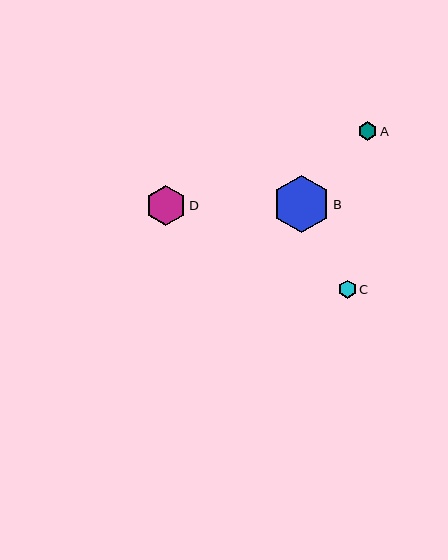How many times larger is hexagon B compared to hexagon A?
Hexagon B is approximately 3.0 times the size of hexagon A.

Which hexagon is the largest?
Hexagon B is the largest with a size of approximately 58 pixels.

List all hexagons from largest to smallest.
From largest to smallest: B, D, A, C.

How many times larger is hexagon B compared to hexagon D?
Hexagon B is approximately 1.4 times the size of hexagon D.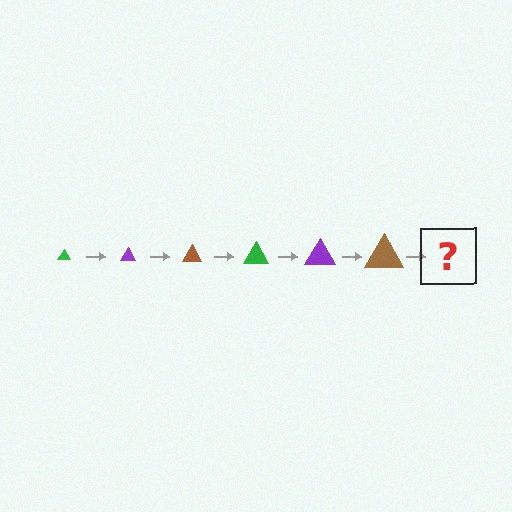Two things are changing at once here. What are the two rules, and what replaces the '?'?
The two rules are that the triangle grows larger each step and the color cycles through green, purple, and brown. The '?' should be a green triangle, larger than the previous one.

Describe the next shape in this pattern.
It should be a green triangle, larger than the previous one.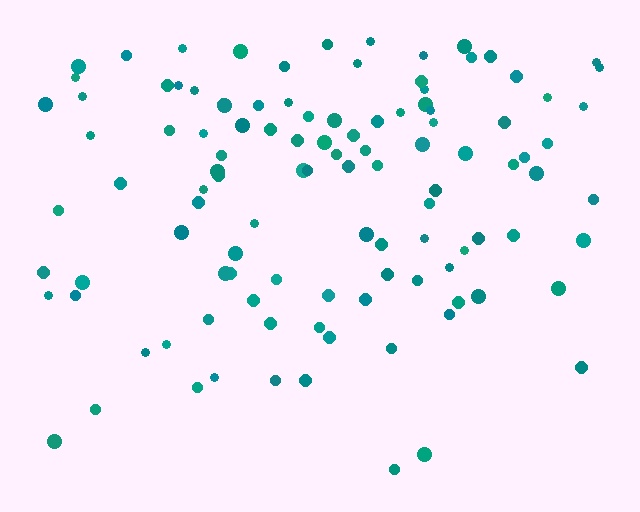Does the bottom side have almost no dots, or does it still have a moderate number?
Still a moderate number, just noticeably fewer than the top.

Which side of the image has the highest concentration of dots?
The top.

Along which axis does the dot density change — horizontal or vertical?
Vertical.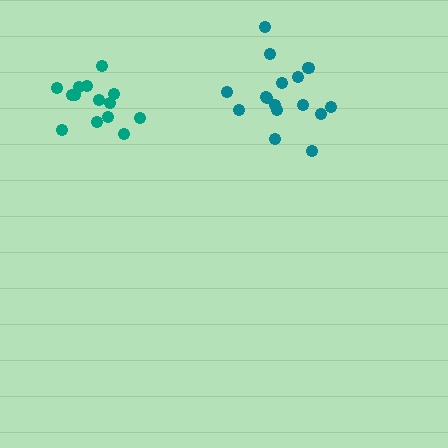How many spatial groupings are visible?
There are 2 spatial groupings.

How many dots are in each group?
Group 1: 14 dots, Group 2: 16 dots (30 total).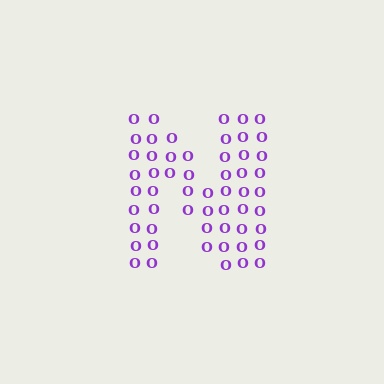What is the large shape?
The large shape is the letter N.